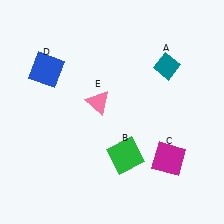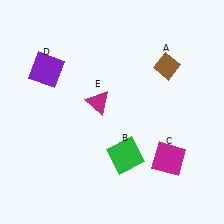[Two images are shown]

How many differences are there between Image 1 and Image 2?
There are 3 differences between the two images.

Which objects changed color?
A changed from teal to brown. D changed from blue to purple. E changed from pink to magenta.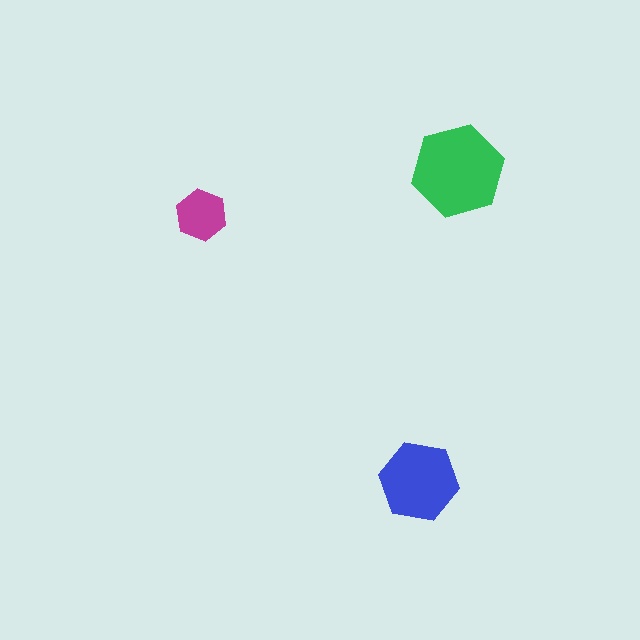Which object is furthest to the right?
The green hexagon is rightmost.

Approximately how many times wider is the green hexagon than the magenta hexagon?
About 2 times wider.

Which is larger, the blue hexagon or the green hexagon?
The green one.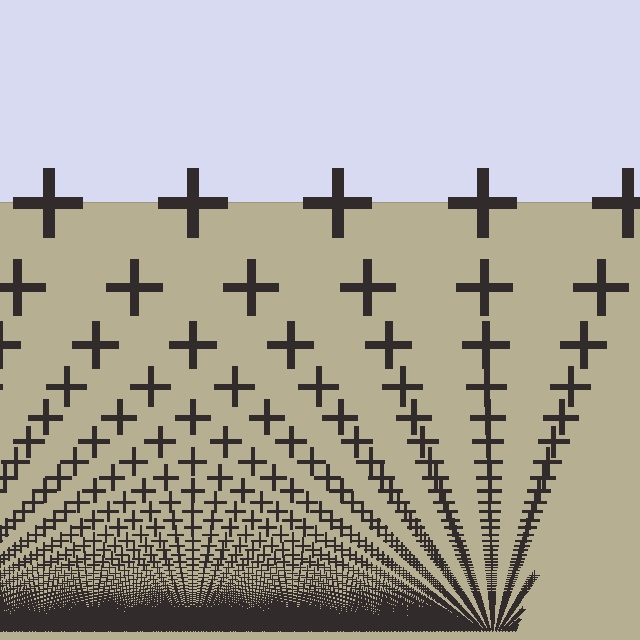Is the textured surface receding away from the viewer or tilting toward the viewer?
The surface appears to tilt toward the viewer. Texture elements get larger and sparser toward the top.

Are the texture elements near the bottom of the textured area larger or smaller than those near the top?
Smaller. The gradient is inverted — elements near the bottom are smaller and denser.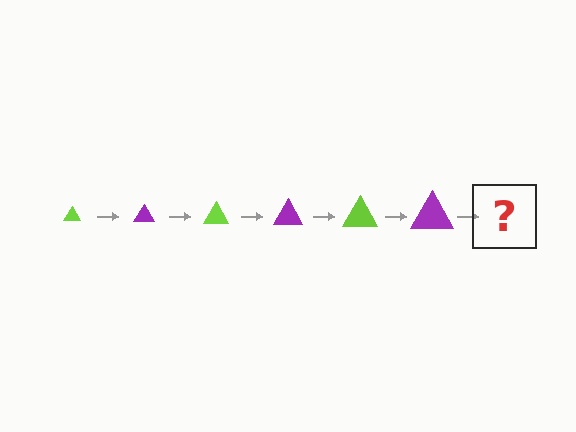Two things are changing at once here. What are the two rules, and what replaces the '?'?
The two rules are that the triangle grows larger each step and the color cycles through lime and purple. The '?' should be a lime triangle, larger than the previous one.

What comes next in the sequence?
The next element should be a lime triangle, larger than the previous one.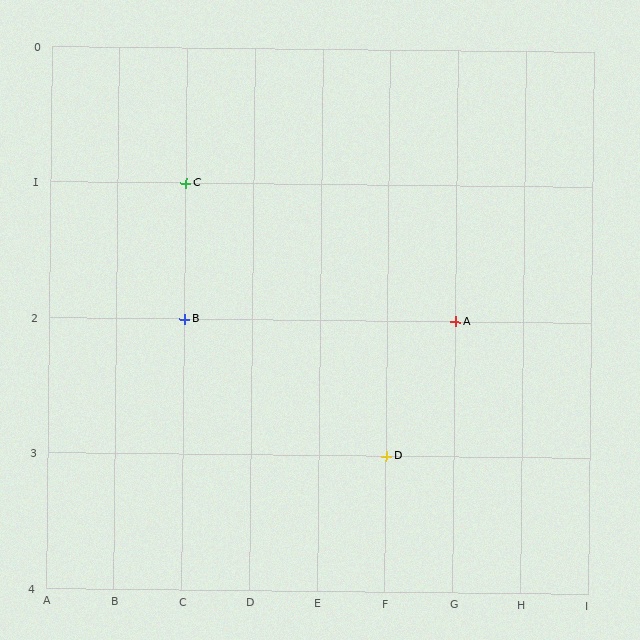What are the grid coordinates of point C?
Point C is at grid coordinates (C, 1).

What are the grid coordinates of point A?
Point A is at grid coordinates (G, 2).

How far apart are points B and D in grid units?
Points B and D are 3 columns and 1 row apart (about 3.2 grid units diagonally).